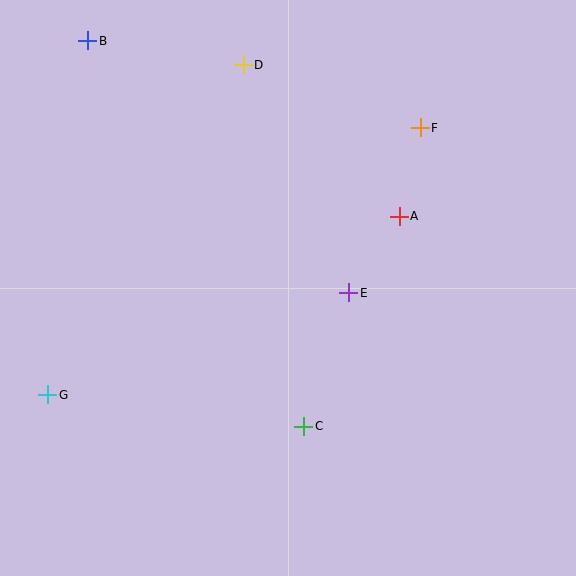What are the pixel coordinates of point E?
Point E is at (349, 293).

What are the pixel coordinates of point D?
Point D is at (243, 65).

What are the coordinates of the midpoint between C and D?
The midpoint between C and D is at (273, 246).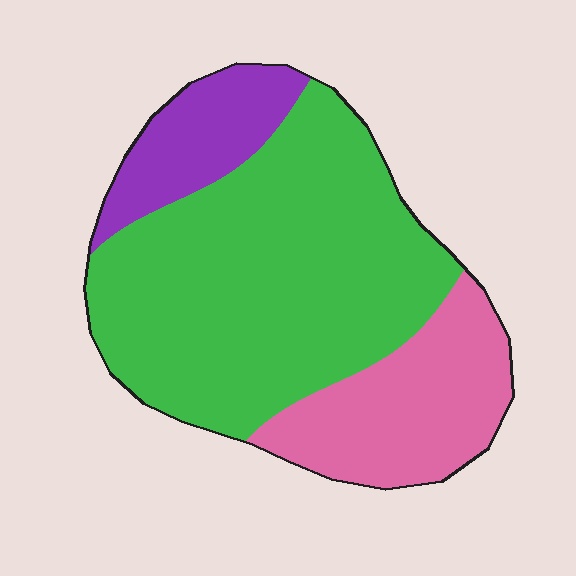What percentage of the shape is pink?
Pink covers about 25% of the shape.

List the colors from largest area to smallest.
From largest to smallest: green, pink, purple.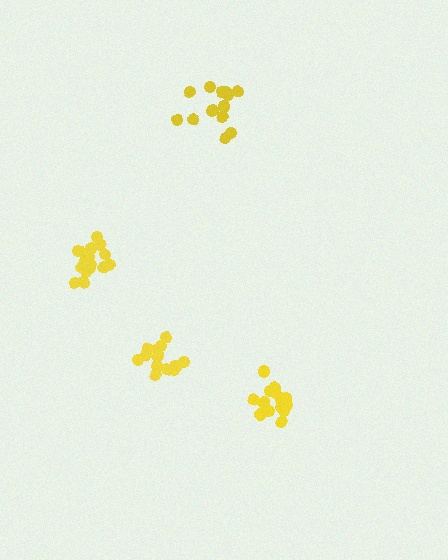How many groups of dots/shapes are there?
There are 4 groups.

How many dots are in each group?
Group 1: 14 dots, Group 2: 16 dots, Group 3: 16 dots, Group 4: 14 dots (60 total).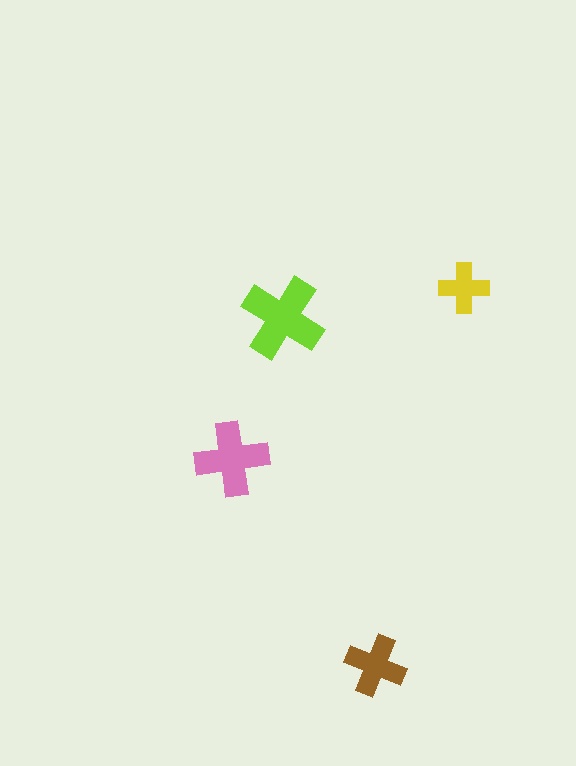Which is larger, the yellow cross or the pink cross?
The pink one.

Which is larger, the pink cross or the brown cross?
The pink one.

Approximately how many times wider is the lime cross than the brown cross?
About 1.5 times wider.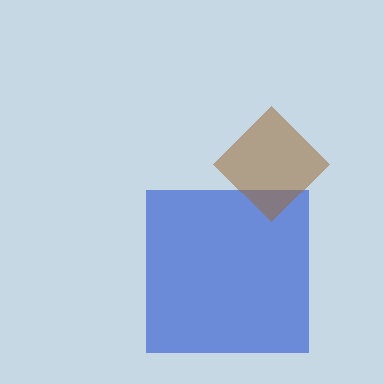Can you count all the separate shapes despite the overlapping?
Yes, there are 2 separate shapes.